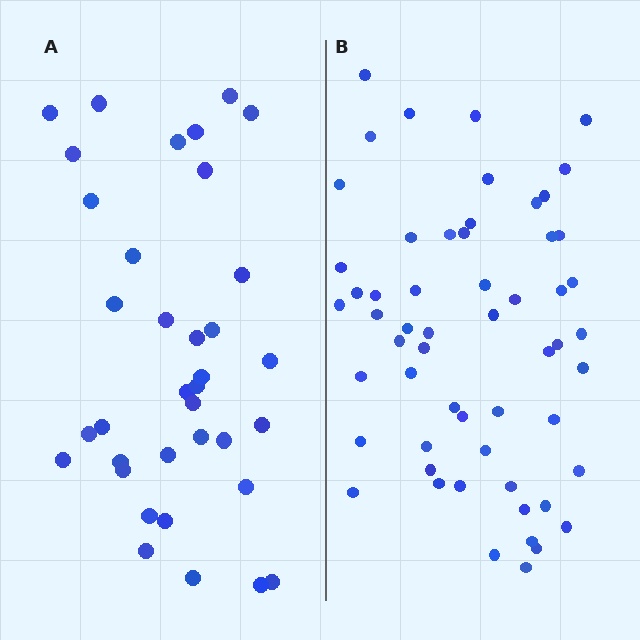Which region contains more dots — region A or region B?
Region B (the right region) has more dots.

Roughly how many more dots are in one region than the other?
Region B has approximately 20 more dots than region A.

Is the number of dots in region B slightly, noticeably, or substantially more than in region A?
Region B has substantially more. The ratio is roughly 1.6 to 1.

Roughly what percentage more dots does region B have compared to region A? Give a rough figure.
About 60% more.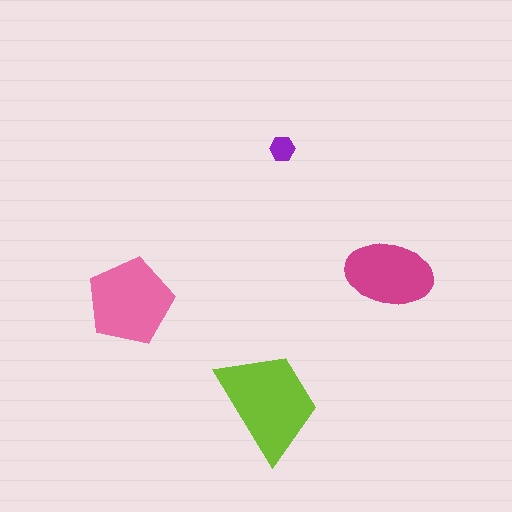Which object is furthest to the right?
The magenta ellipse is rightmost.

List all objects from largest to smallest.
The lime trapezoid, the pink pentagon, the magenta ellipse, the purple hexagon.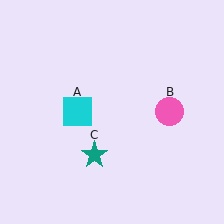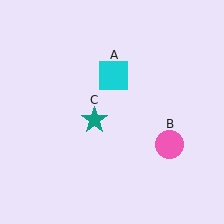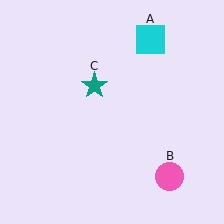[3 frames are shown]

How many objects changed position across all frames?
3 objects changed position: cyan square (object A), pink circle (object B), teal star (object C).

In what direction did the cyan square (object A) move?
The cyan square (object A) moved up and to the right.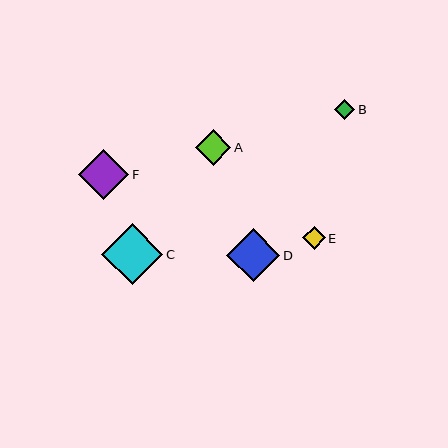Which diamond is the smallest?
Diamond B is the smallest with a size of approximately 20 pixels.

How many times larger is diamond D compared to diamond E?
Diamond D is approximately 2.4 times the size of diamond E.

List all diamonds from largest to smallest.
From largest to smallest: C, D, F, A, E, B.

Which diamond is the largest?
Diamond C is the largest with a size of approximately 61 pixels.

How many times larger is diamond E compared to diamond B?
Diamond E is approximately 1.1 times the size of diamond B.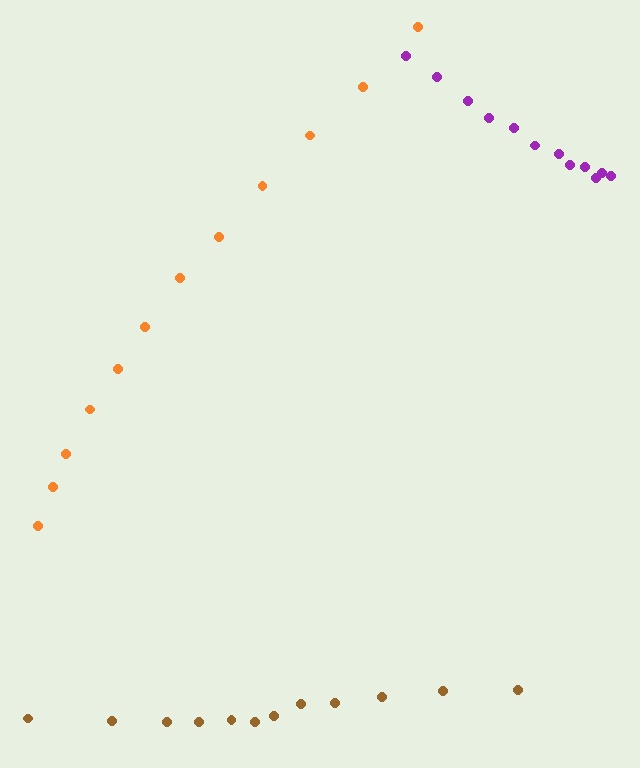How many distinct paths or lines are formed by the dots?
There are 3 distinct paths.